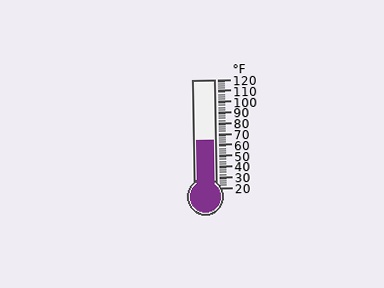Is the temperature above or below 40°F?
The temperature is above 40°F.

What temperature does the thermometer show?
The thermometer shows approximately 64°F.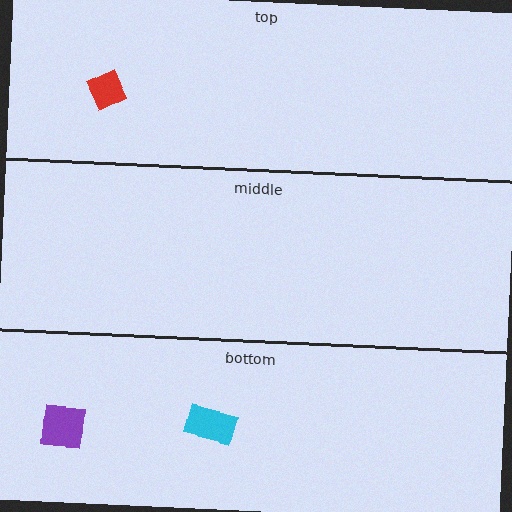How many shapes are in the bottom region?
2.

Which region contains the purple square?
The bottom region.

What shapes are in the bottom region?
The cyan rectangle, the purple square.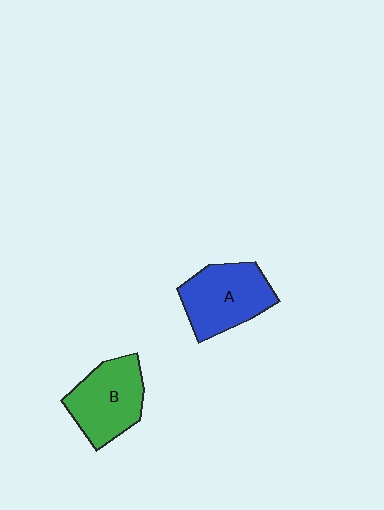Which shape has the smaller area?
Shape B (green).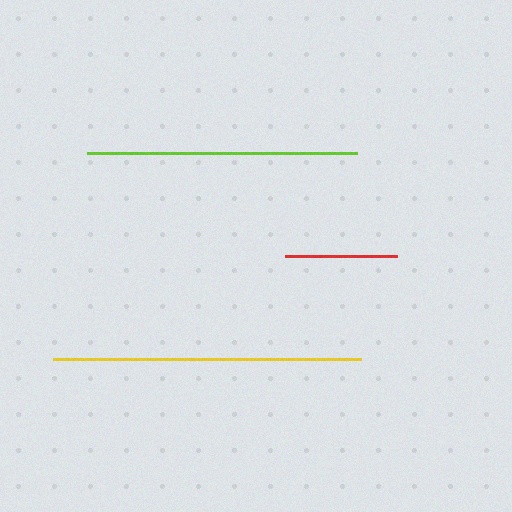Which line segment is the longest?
The yellow line is the longest at approximately 308 pixels.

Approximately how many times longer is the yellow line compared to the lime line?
The yellow line is approximately 1.1 times the length of the lime line.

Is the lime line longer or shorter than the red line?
The lime line is longer than the red line.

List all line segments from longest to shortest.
From longest to shortest: yellow, lime, red.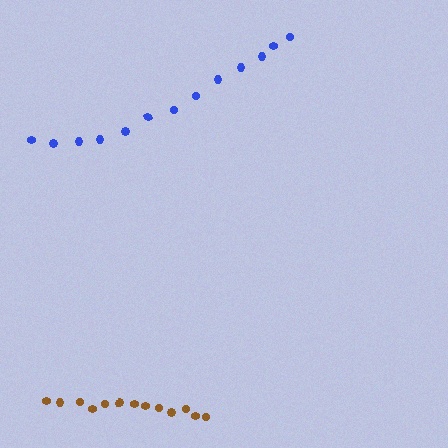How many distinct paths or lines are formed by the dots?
There are 2 distinct paths.